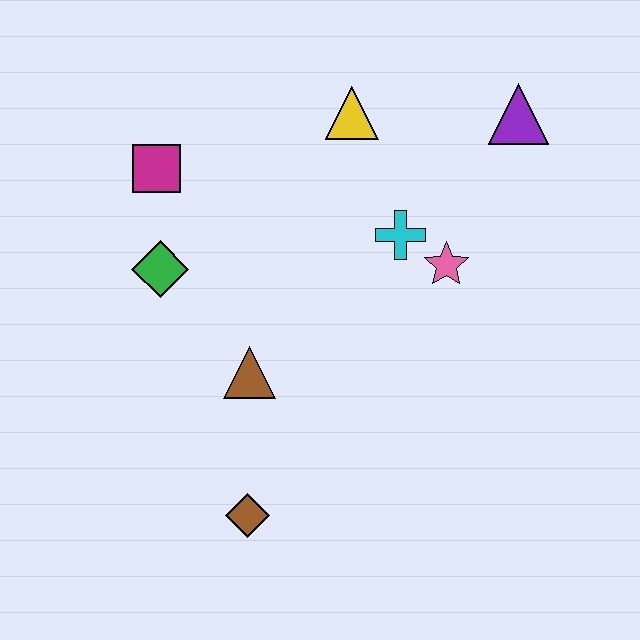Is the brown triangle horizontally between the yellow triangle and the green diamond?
Yes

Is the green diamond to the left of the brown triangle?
Yes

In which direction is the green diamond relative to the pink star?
The green diamond is to the left of the pink star.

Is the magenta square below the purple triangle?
Yes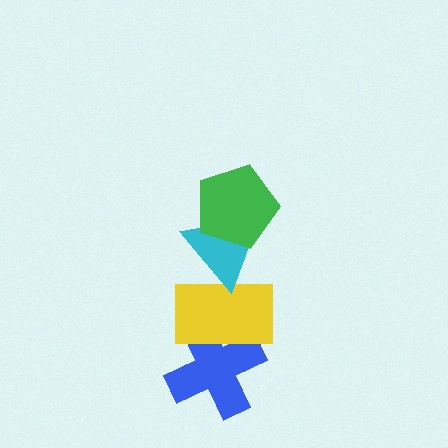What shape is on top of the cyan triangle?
The green pentagon is on top of the cyan triangle.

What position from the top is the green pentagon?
The green pentagon is 1st from the top.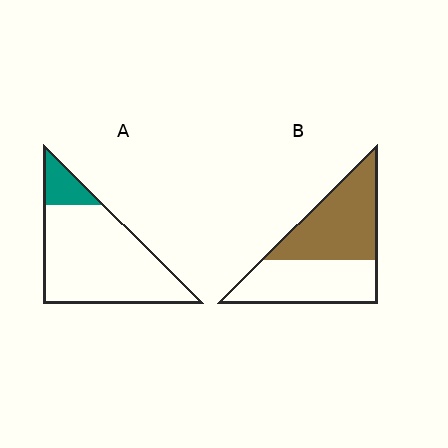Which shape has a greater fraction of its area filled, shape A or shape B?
Shape B.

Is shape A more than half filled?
No.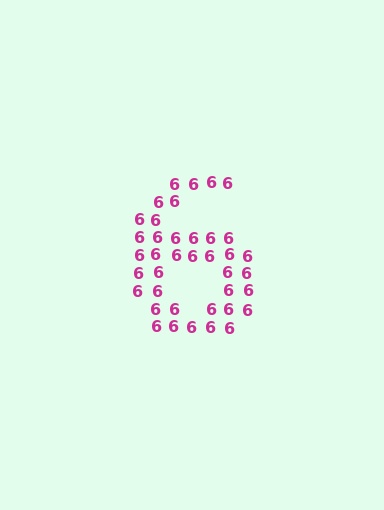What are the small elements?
The small elements are digit 6's.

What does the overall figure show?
The overall figure shows the digit 6.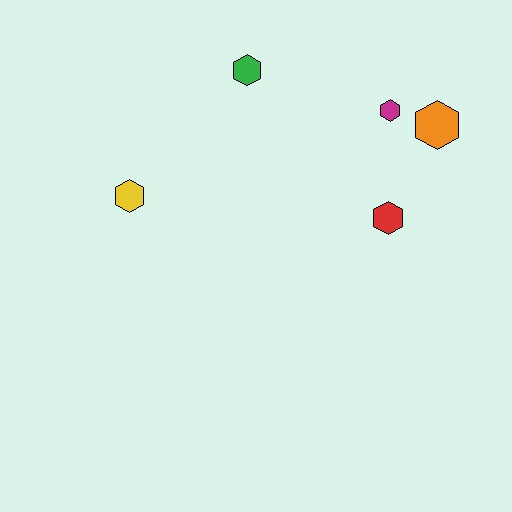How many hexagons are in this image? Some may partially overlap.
There are 5 hexagons.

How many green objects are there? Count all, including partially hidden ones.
There is 1 green object.